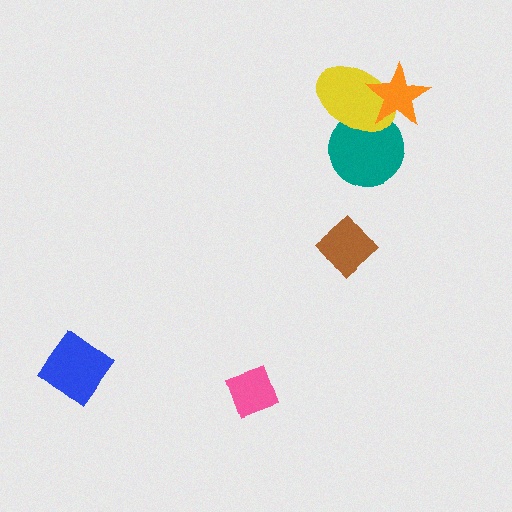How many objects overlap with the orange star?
2 objects overlap with the orange star.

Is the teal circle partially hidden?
Yes, it is partially covered by another shape.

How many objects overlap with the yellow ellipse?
2 objects overlap with the yellow ellipse.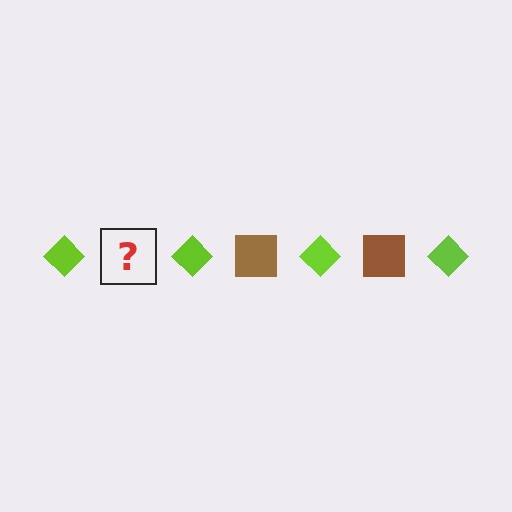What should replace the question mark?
The question mark should be replaced with a brown square.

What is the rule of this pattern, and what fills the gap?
The rule is that the pattern alternates between lime diamond and brown square. The gap should be filled with a brown square.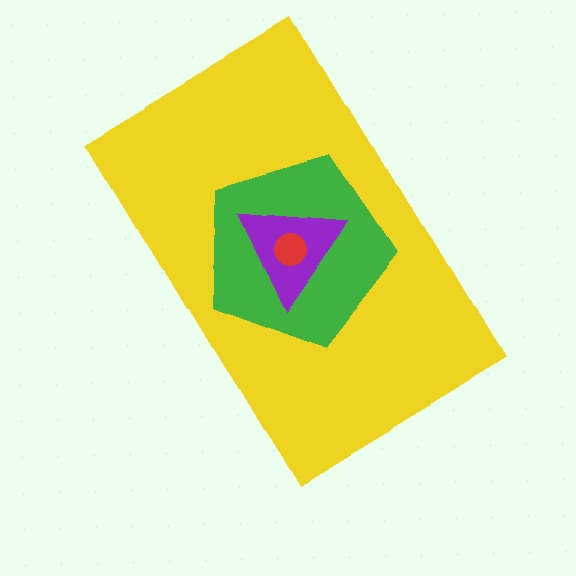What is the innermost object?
The red circle.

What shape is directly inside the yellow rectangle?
The green pentagon.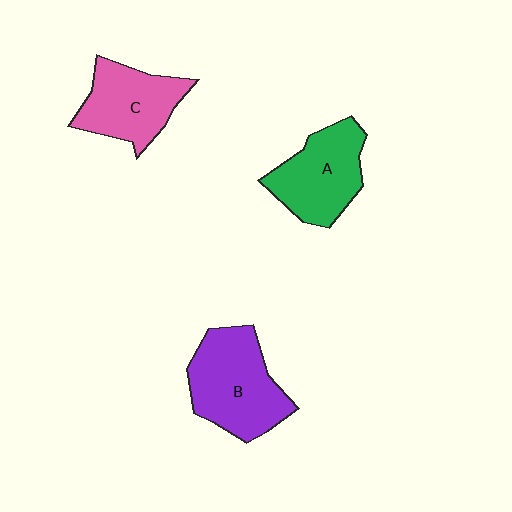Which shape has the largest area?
Shape B (purple).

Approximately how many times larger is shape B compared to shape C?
Approximately 1.2 times.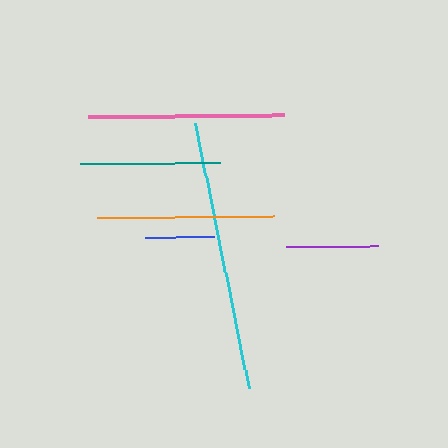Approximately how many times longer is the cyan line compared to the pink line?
The cyan line is approximately 1.4 times the length of the pink line.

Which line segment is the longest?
The cyan line is the longest at approximately 270 pixels.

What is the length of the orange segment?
The orange segment is approximately 177 pixels long.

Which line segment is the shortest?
The blue line is the shortest at approximately 69 pixels.